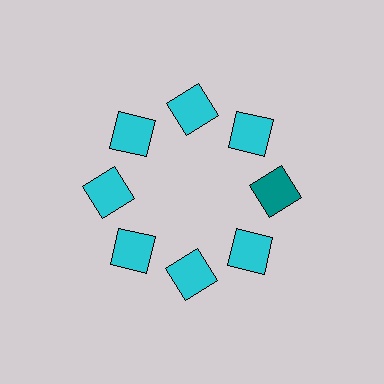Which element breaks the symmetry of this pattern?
The teal square at roughly the 3 o'clock position breaks the symmetry. All other shapes are cyan squares.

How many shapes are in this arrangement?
There are 8 shapes arranged in a ring pattern.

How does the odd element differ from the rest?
It has a different color: teal instead of cyan.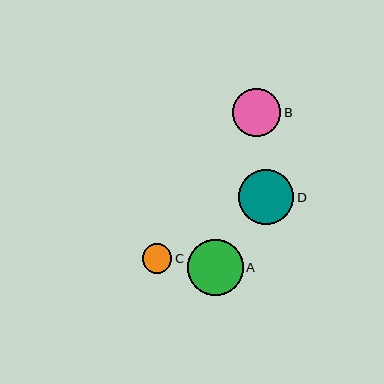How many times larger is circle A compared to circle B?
Circle A is approximately 1.2 times the size of circle B.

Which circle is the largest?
Circle A is the largest with a size of approximately 56 pixels.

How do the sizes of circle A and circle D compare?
Circle A and circle D are approximately the same size.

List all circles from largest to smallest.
From largest to smallest: A, D, B, C.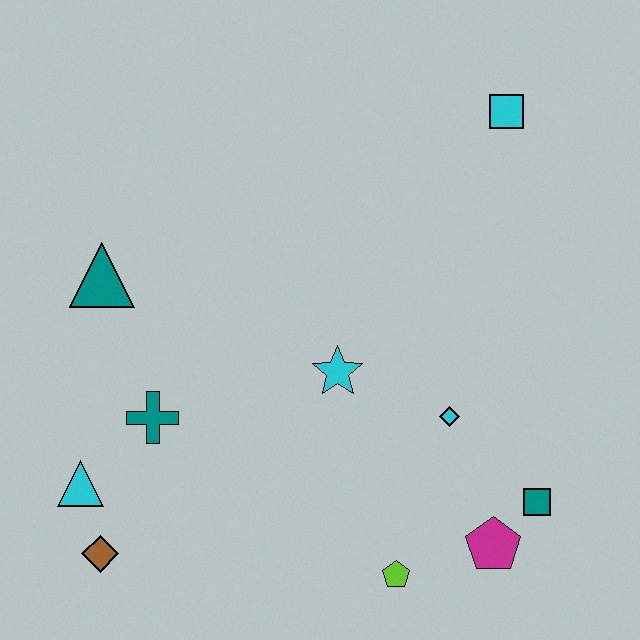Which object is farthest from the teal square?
The teal triangle is farthest from the teal square.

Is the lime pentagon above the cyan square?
No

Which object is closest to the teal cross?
The cyan triangle is closest to the teal cross.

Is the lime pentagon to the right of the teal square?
No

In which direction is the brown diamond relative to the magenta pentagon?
The brown diamond is to the left of the magenta pentagon.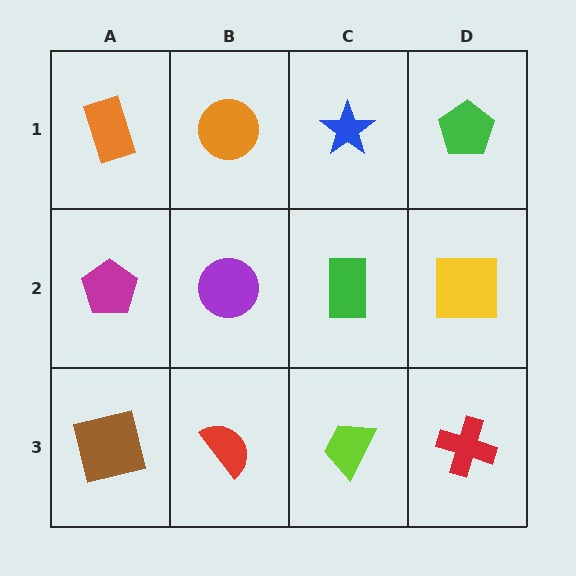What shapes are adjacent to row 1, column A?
A magenta pentagon (row 2, column A), an orange circle (row 1, column B).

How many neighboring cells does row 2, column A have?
3.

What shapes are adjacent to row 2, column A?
An orange rectangle (row 1, column A), a brown square (row 3, column A), a purple circle (row 2, column B).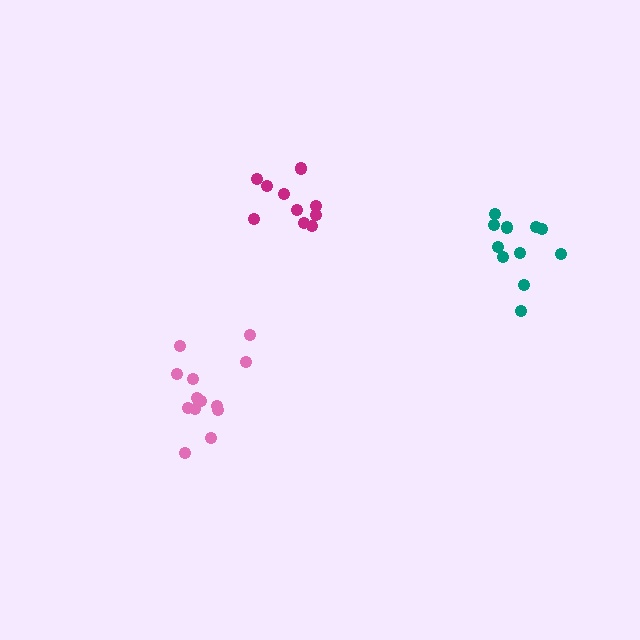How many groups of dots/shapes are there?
There are 3 groups.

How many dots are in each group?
Group 1: 11 dots, Group 2: 13 dots, Group 3: 10 dots (34 total).